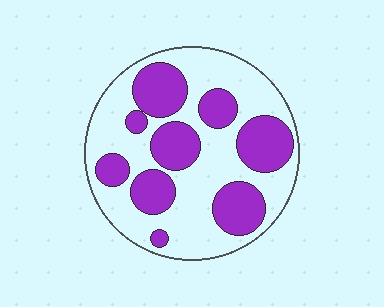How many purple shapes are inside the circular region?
9.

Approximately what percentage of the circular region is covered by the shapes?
Approximately 40%.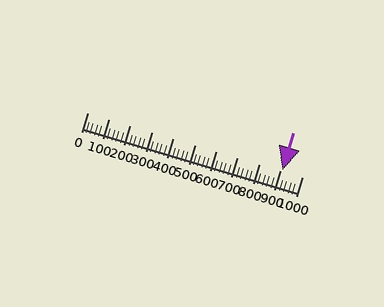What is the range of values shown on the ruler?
The ruler shows values from 0 to 1000.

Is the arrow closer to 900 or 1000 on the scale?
The arrow is closer to 900.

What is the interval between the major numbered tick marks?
The major tick marks are spaced 100 units apart.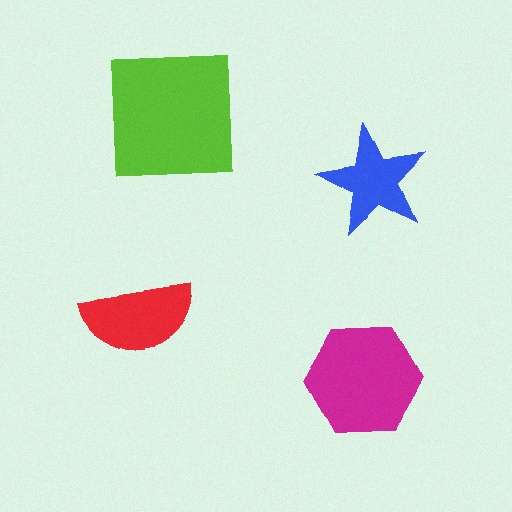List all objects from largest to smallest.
The lime square, the magenta hexagon, the red semicircle, the blue star.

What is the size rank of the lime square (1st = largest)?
1st.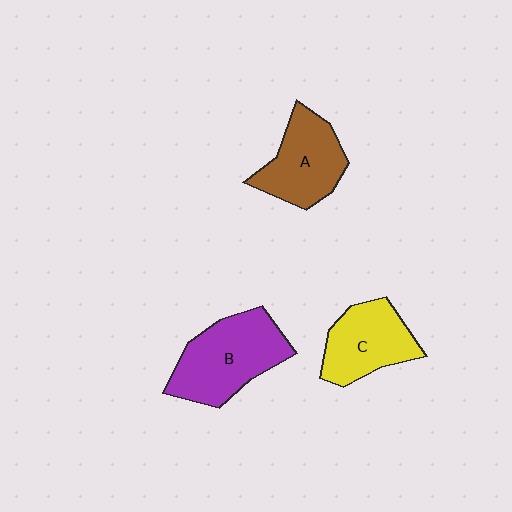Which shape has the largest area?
Shape B (purple).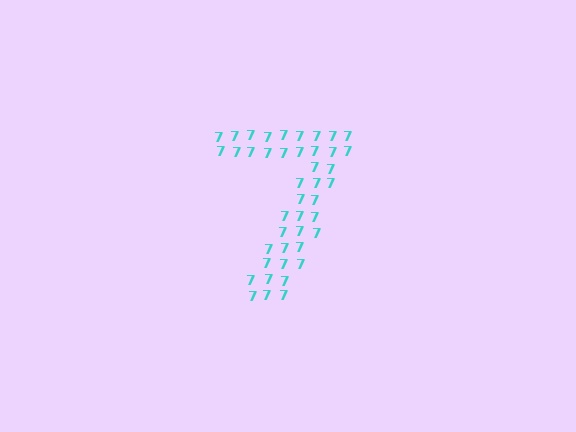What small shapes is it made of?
It is made of small digit 7's.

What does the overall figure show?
The overall figure shows the digit 7.